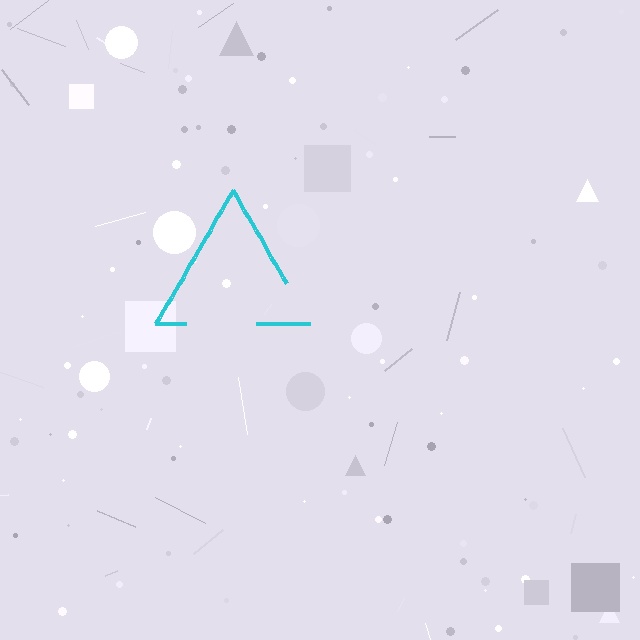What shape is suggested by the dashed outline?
The dashed outline suggests a triangle.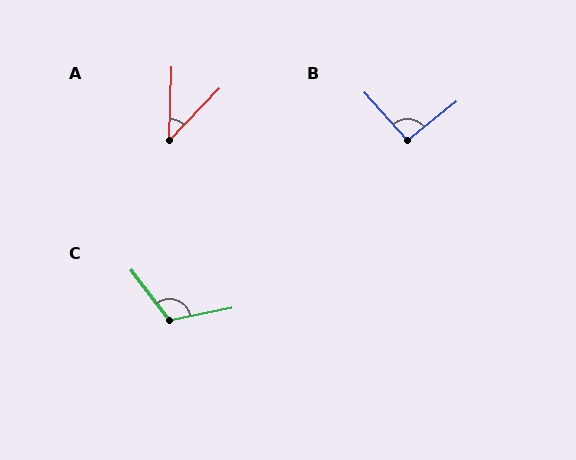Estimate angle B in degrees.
Approximately 93 degrees.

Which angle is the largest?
C, at approximately 115 degrees.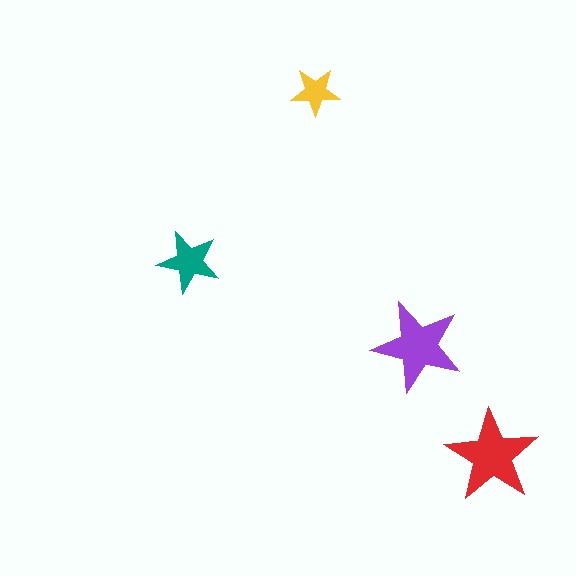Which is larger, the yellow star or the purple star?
The purple one.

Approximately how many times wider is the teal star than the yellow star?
About 1.5 times wider.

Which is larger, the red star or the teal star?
The red one.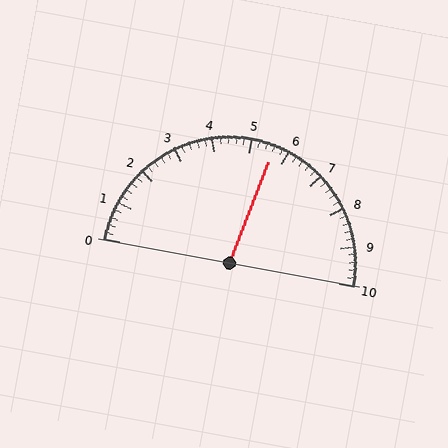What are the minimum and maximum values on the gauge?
The gauge ranges from 0 to 10.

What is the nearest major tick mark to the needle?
The nearest major tick mark is 6.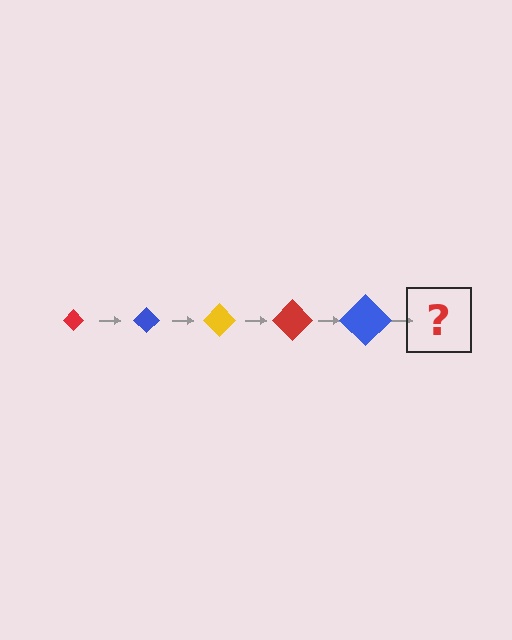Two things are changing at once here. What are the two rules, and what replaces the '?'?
The two rules are that the diamond grows larger each step and the color cycles through red, blue, and yellow. The '?' should be a yellow diamond, larger than the previous one.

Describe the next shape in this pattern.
It should be a yellow diamond, larger than the previous one.